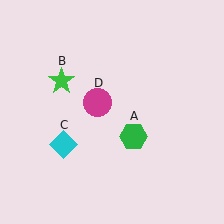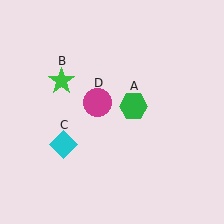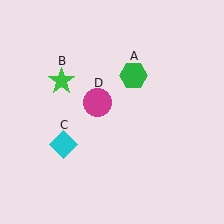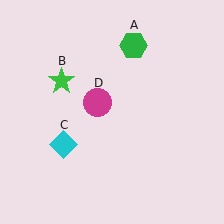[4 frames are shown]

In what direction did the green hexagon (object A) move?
The green hexagon (object A) moved up.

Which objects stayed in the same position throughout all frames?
Green star (object B) and cyan diamond (object C) and magenta circle (object D) remained stationary.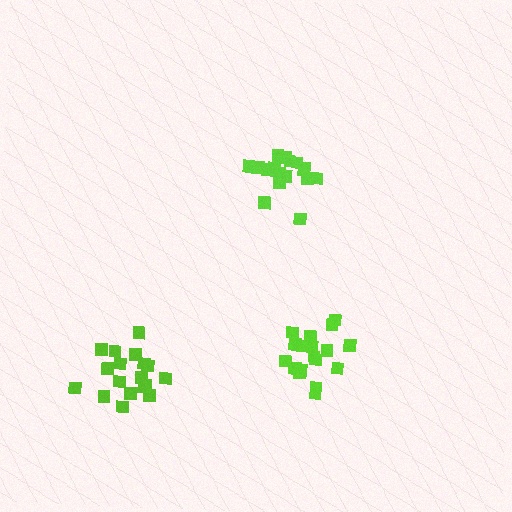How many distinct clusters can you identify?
There are 3 distinct clusters.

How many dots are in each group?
Group 1: 18 dots, Group 2: 18 dots, Group 3: 18 dots (54 total).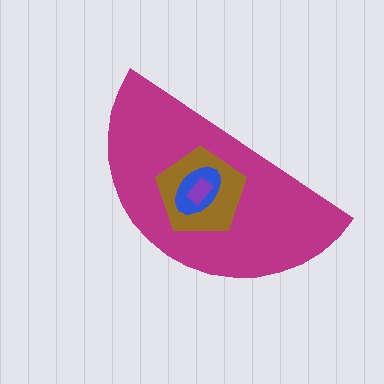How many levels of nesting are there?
4.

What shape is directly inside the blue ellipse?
The purple rectangle.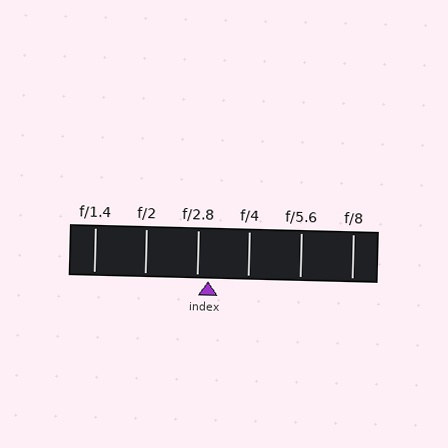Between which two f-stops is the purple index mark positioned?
The index mark is between f/2.8 and f/4.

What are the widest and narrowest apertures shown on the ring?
The widest aperture shown is f/1.4 and the narrowest is f/8.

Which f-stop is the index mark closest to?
The index mark is closest to f/2.8.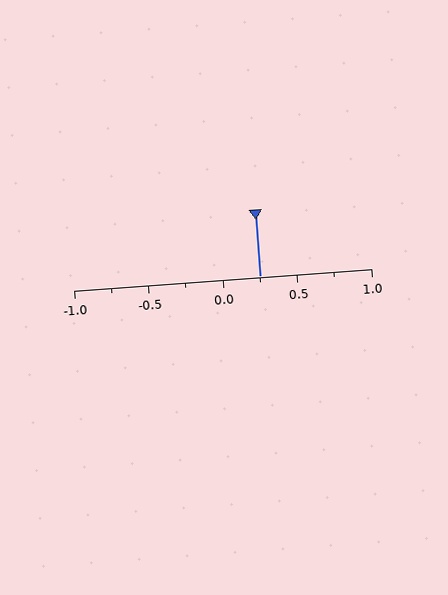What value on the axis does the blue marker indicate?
The marker indicates approximately 0.25.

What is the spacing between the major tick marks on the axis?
The major ticks are spaced 0.5 apart.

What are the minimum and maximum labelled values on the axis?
The axis runs from -1.0 to 1.0.